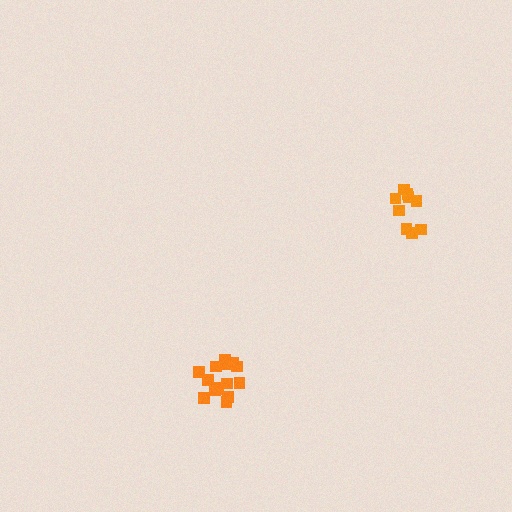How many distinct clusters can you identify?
There are 2 distinct clusters.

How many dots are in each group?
Group 1: 15 dots, Group 2: 9 dots (24 total).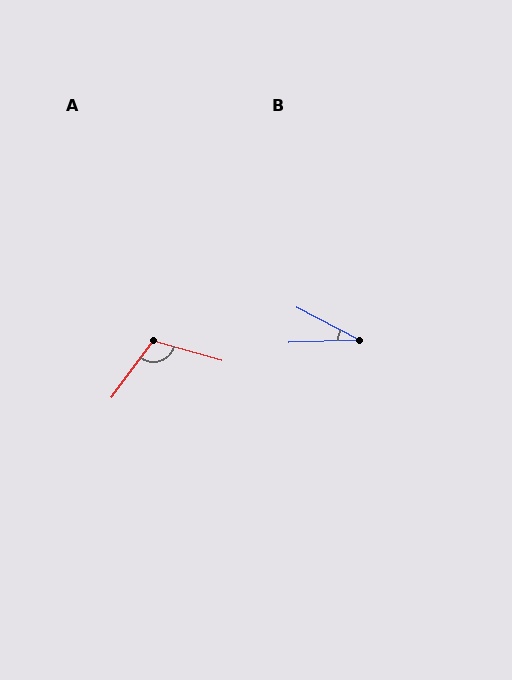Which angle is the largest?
A, at approximately 110 degrees.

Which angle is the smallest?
B, at approximately 30 degrees.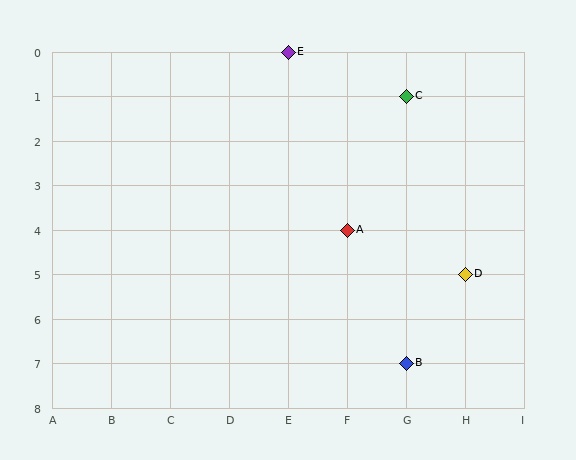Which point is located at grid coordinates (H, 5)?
Point D is at (H, 5).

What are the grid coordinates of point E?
Point E is at grid coordinates (E, 0).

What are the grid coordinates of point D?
Point D is at grid coordinates (H, 5).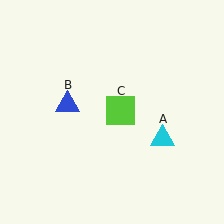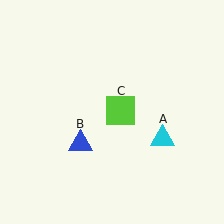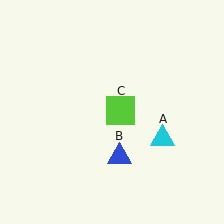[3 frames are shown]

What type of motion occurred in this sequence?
The blue triangle (object B) rotated counterclockwise around the center of the scene.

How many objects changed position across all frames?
1 object changed position: blue triangle (object B).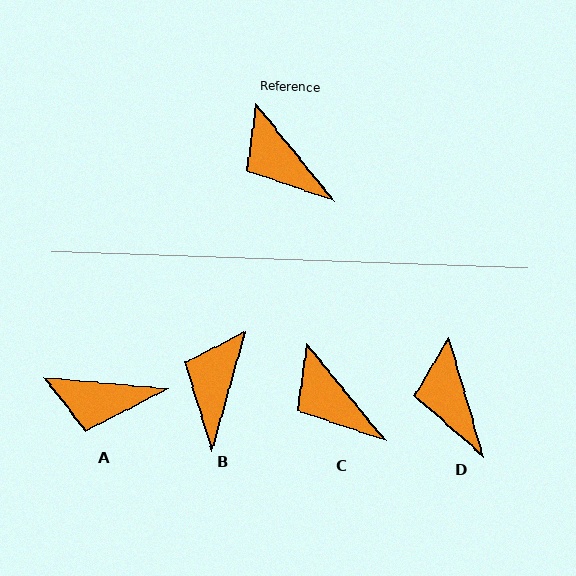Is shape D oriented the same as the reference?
No, it is off by about 23 degrees.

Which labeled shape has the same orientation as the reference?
C.